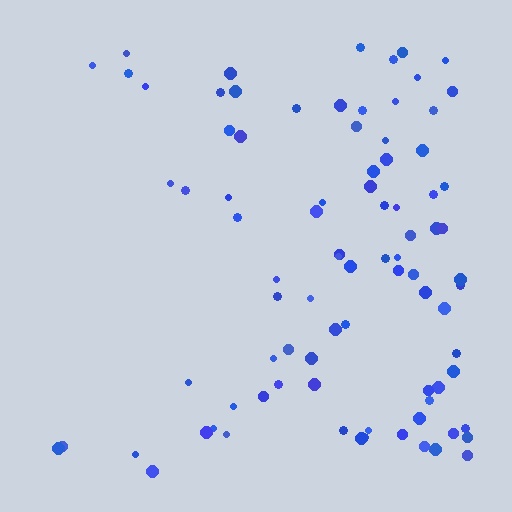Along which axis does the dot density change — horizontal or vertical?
Horizontal.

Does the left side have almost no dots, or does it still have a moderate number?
Still a moderate number, just noticeably fewer than the right.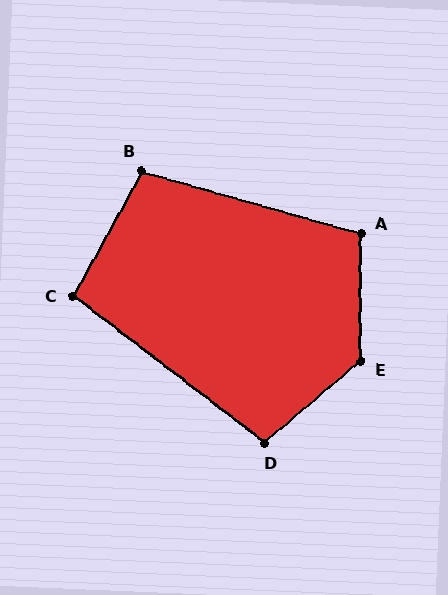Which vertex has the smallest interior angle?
C, at approximately 99 degrees.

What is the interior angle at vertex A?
Approximately 106 degrees (obtuse).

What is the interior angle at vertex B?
Approximately 103 degrees (obtuse).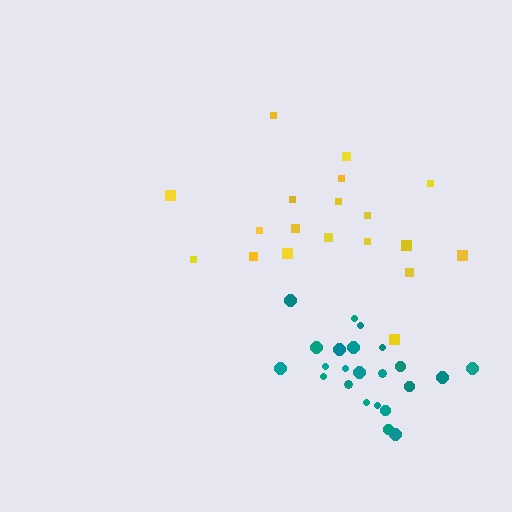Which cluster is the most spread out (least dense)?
Yellow.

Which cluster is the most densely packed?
Teal.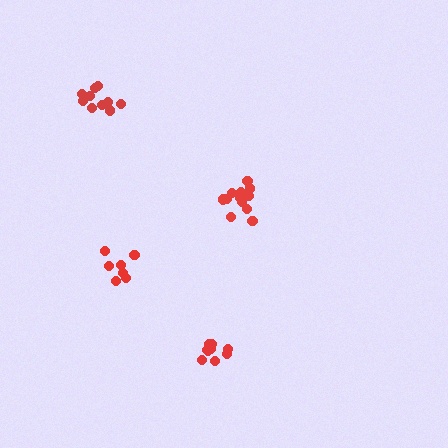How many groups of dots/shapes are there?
There are 4 groups.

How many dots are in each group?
Group 1: 7 dots, Group 2: 12 dots, Group 3: 9 dots, Group 4: 10 dots (38 total).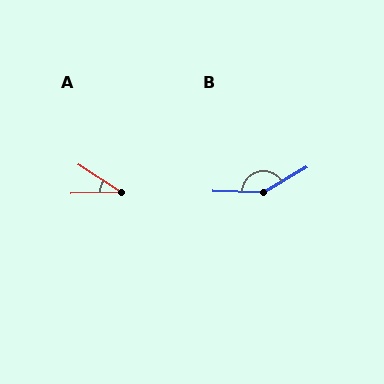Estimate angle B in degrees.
Approximately 148 degrees.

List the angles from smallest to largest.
A (34°), B (148°).